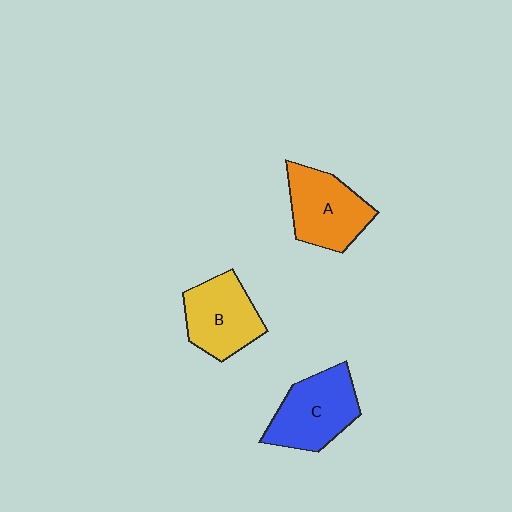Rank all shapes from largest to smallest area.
From largest to smallest: C (blue), A (orange), B (yellow).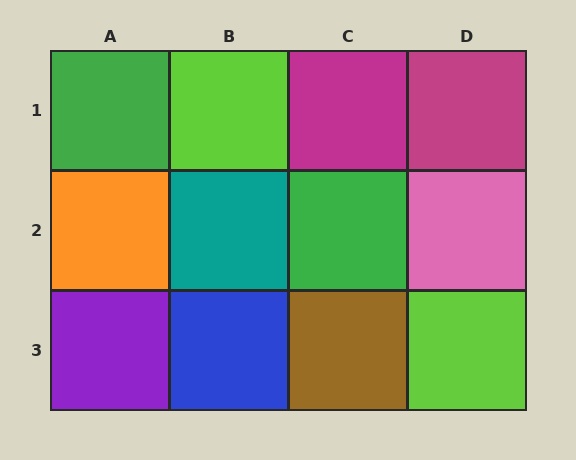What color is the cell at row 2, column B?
Teal.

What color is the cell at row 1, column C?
Magenta.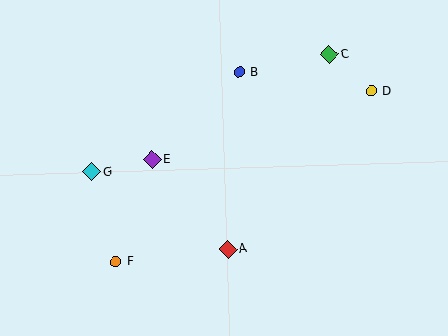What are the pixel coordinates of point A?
Point A is at (228, 249).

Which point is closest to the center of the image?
Point E at (152, 160) is closest to the center.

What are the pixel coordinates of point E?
Point E is at (152, 160).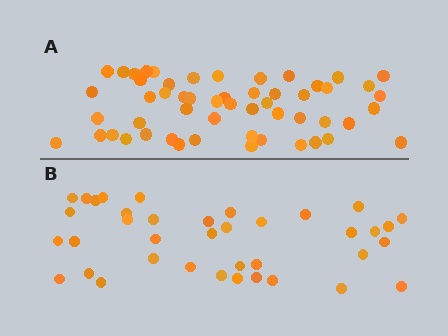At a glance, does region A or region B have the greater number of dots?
Region A (the top region) has more dots.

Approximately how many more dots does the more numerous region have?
Region A has approximately 15 more dots than region B.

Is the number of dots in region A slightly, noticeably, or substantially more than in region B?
Region A has noticeably more, but not dramatically so. The ratio is roughly 1.4 to 1.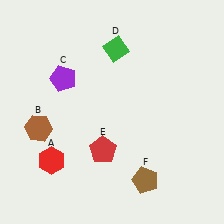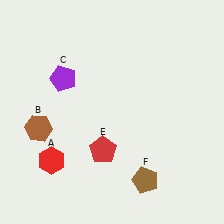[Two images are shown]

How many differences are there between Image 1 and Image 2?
There is 1 difference between the two images.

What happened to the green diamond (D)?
The green diamond (D) was removed in Image 2. It was in the top-right area of Image 1.